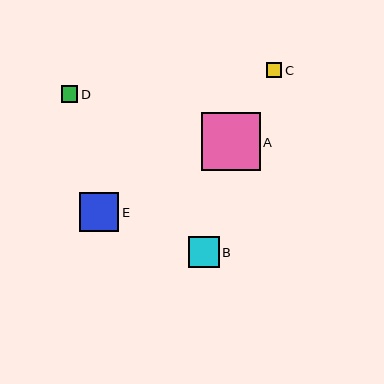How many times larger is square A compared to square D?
Square A is approximately 3.5 times the size of square D.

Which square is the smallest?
Square C is the smallest with a size of approximately 15 pixels.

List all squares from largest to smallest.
From largest to smallest: A, E, B, D, C.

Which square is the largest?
Square A is the largest with a size of approximately 58 pixels.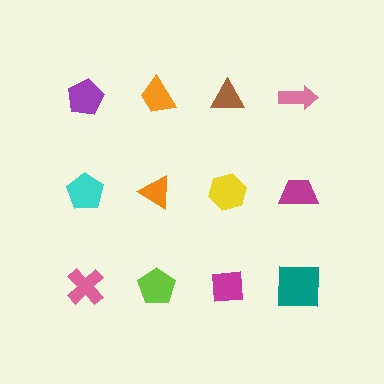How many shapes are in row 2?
4 shapes.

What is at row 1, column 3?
A brown triangle.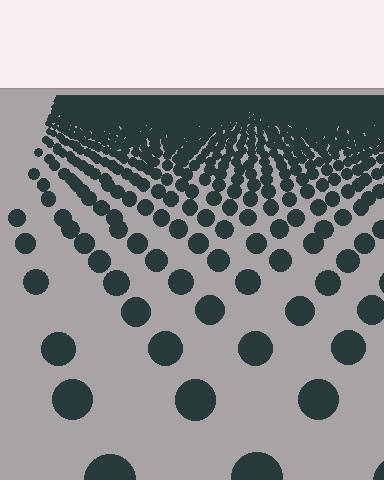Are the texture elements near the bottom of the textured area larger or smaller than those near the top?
Larger. Near the bottom, elements are closer to the viewer and appear at a bigger on-screen size.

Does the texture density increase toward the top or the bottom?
Density increases toward the top.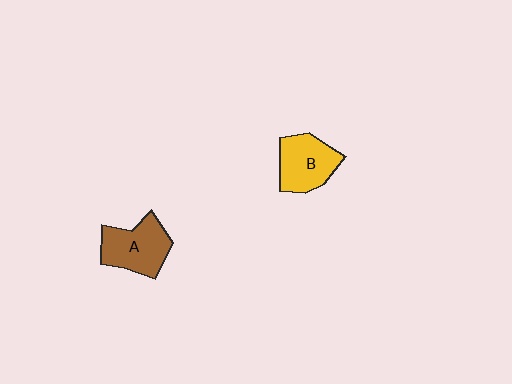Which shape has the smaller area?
Shape B (yellow).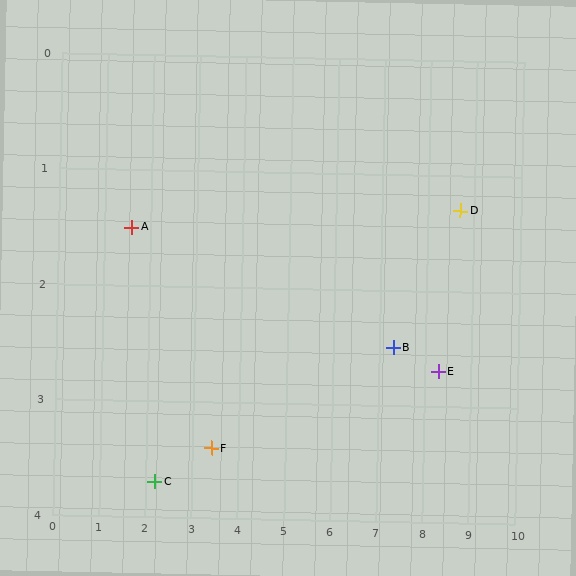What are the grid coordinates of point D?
Point D is at approximately (8.7, 1.3).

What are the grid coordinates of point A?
Point A is at approximately (1.6, 1.5).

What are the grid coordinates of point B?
Point B is at approximately (7.3, 2.5).